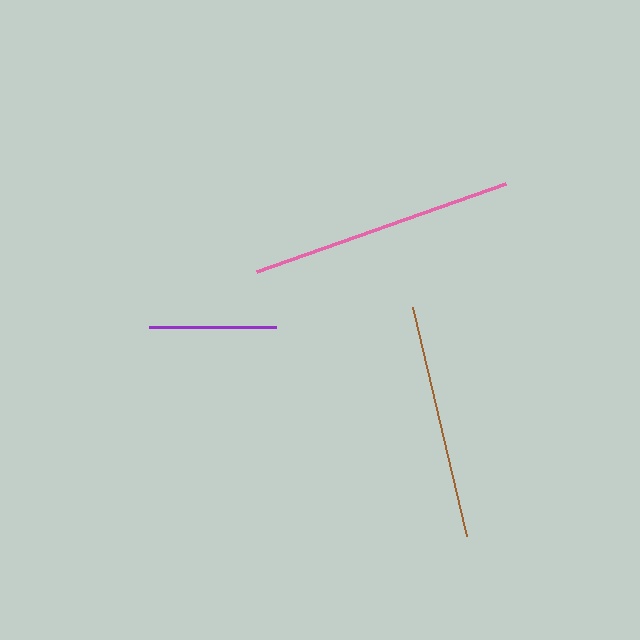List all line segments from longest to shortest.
From longest to shortest: pink, brown, purple.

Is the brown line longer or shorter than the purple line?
The brown line is longer than the purple line.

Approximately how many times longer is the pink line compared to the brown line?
The pink line is approximately 1.1 times the length of the brown line.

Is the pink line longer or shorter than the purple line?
The pink line is longer than the purple line.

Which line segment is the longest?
The pink line is the longest at approximately 264 pixels.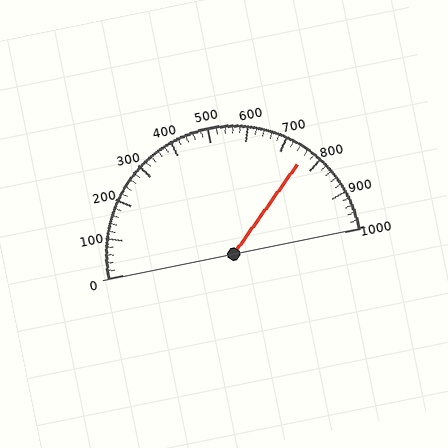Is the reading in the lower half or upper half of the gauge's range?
The reading is in the upper half of the range (0 to 1000).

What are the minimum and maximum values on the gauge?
The gauge ranges from 0 to 1000.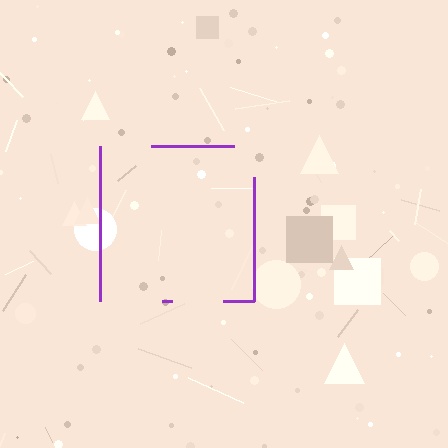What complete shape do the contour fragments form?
The contour fragments form a square.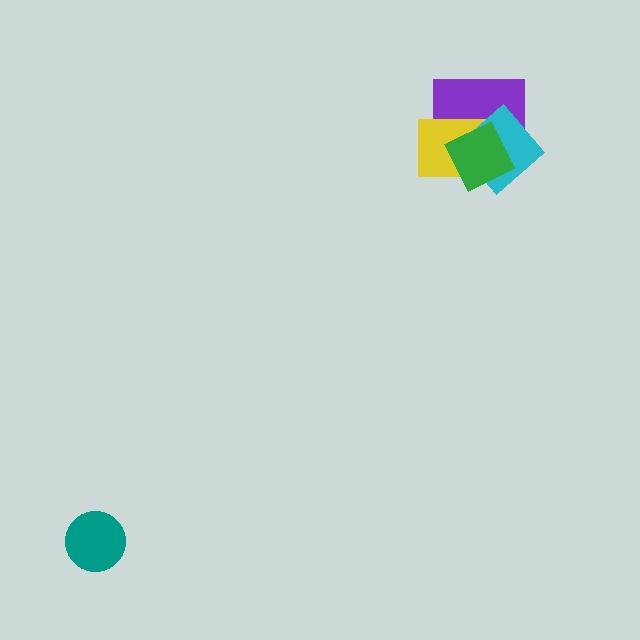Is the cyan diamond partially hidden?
Yes, it is partially covered by another shape.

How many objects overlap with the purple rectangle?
3 objects overlap with the purple rectangle.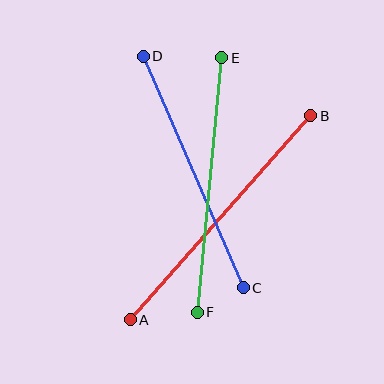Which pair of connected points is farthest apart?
Points A and B are farthest apart.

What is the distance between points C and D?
The distance is approximately 252 pixels.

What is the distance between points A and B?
The distance is approximately 272 pixels.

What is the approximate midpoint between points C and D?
The midpoint is at approximately (193, 172) pixels.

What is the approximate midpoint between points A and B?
The midpoint is at approximately (221, 218) pixels.